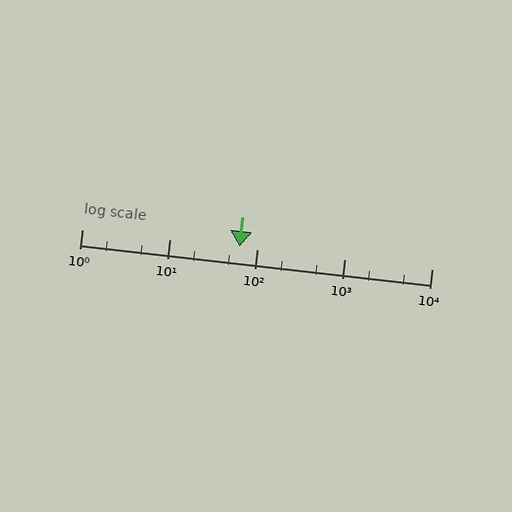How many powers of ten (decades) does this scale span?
The scale spans 4 decades, from 1 to 10000.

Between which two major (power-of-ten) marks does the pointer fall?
The pointer is between 10 and 100.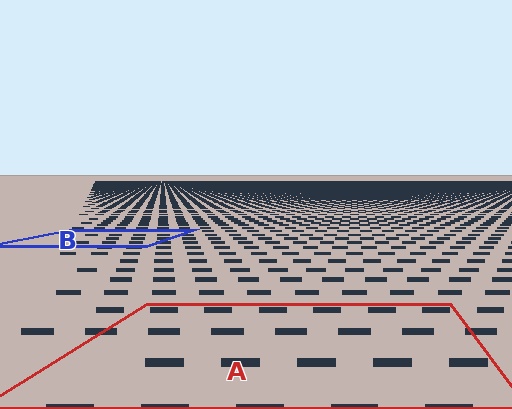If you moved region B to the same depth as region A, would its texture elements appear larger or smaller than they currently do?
They would appear larger. At a closer depth, the same texture elements are projected at a bigger on-screen size.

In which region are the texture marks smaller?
The texture marks are smaller in region B, because it is farther away.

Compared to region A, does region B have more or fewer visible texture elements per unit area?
Region B has more texture elements per unit area — they are packed more densely because it is farther away.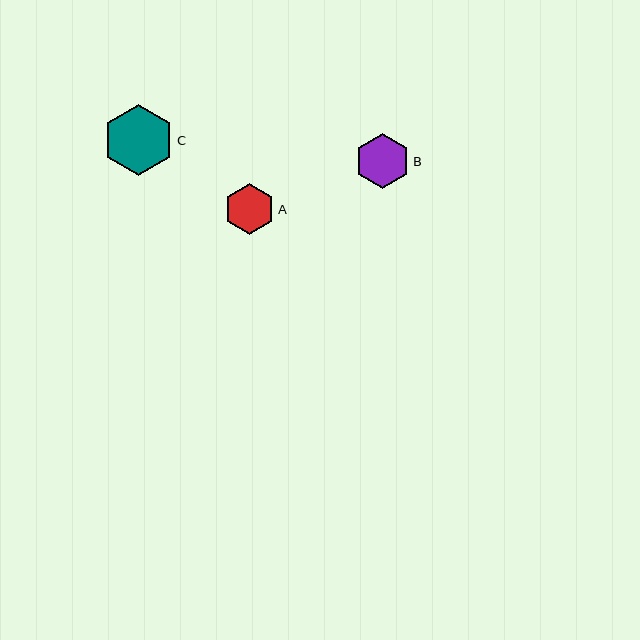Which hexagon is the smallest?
Hexagon A is the smallest with a size of approximately 51 pixels.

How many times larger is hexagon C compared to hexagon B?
Hexagon C is approximately 1.3 times the size of hexagon B.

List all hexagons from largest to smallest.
From largest to smallest: C, B, A.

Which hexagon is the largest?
Hexagon C is the largest with a size of approximately 71 pixels.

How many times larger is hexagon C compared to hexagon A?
Hexagon C is approximately 1.4 times the size of hexagon A.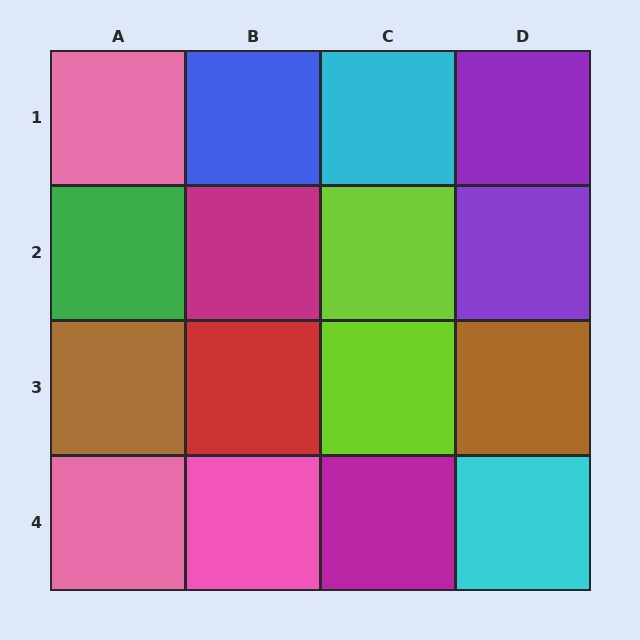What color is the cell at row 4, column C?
Magenta.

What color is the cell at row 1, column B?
Blue.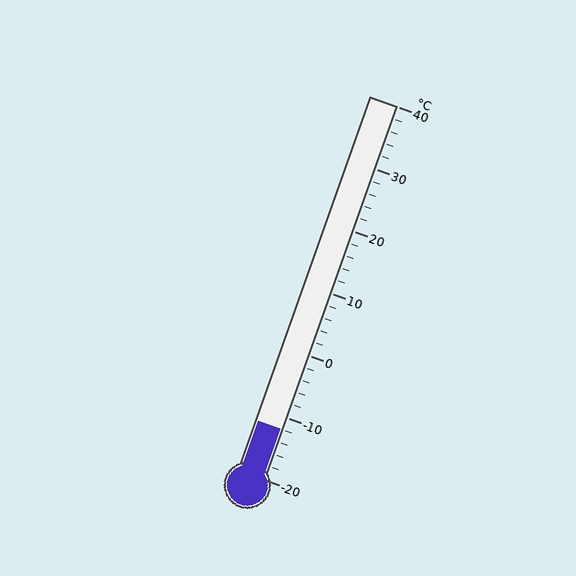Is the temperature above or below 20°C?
The temperature is below 20°C.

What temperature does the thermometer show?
The thermometer shows approximately -12°C.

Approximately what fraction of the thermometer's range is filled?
The thermometer is filled to approximately 15% of its range.